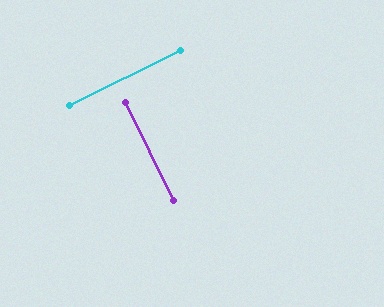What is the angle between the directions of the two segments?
Approximately 90 degrees.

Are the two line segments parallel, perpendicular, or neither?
Perpendicular — they meet at approximately 90°.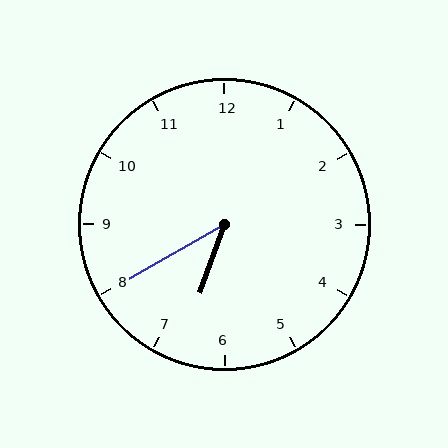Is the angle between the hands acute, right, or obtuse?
It is acute.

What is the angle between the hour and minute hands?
Approximately 40 degrees.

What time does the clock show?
6:40.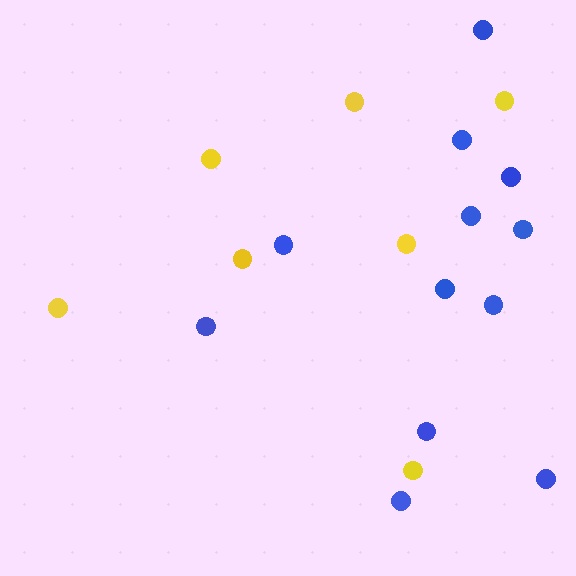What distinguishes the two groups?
There are 2 groups: one group of yellow circles (7) and one group of blue circles (12).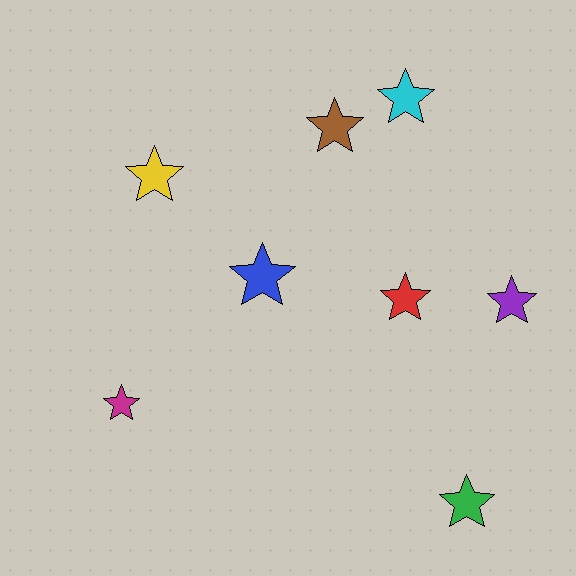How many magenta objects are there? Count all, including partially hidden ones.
There is 1 magenta object.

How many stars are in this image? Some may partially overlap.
There are 8 stars.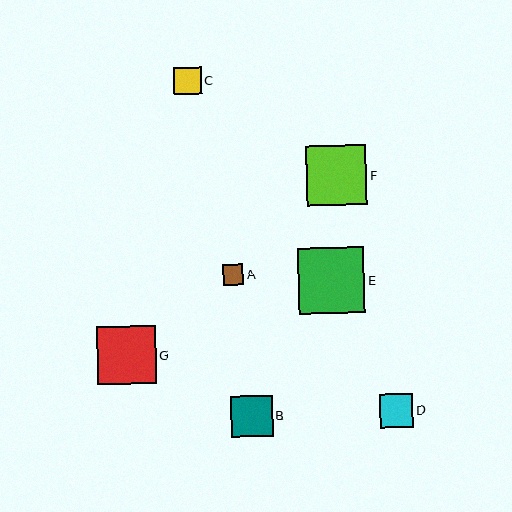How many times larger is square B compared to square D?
Square B is approximately 1.3 times the size of square D.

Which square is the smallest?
Square A is the smallest with a size of approximately 20 pixels.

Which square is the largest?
Square E is the largest with a size of approximately 66 pixels.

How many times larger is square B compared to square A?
Square B is approximately 2.1 times the size of square A.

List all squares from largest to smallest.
From largest to smallest: E, F, G, B, D, C, A.